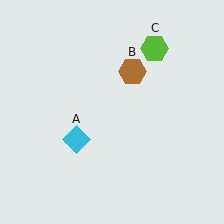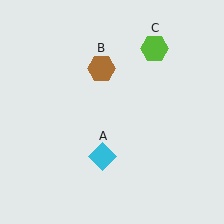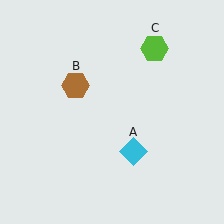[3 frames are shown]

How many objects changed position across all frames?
2 objects changed position: cyan diamond (object A), brown hexagon (object B).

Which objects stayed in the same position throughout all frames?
Lime hexagon (object C) remained stationary.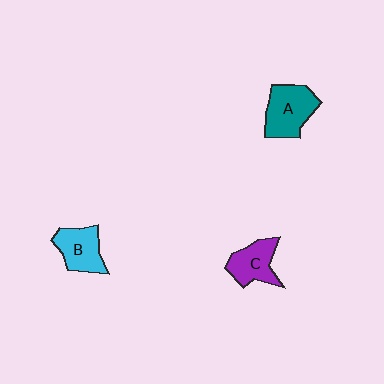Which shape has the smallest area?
Shape C (purple).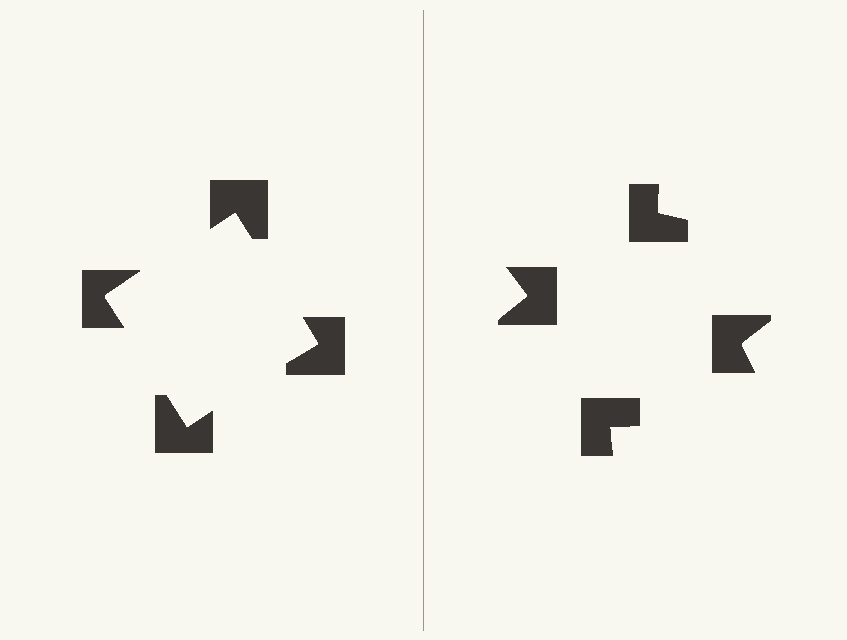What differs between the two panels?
The notched squares are positioned identically on both sides; only the wedge orientations differ. On the left they align to a square; on the right they are misaligned.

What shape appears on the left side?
An illusory square.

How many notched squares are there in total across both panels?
8 — 4 on each side.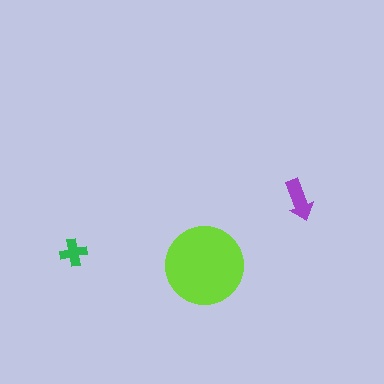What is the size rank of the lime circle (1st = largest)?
1st.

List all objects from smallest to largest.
The green cross, the purple arrow, the lime circle.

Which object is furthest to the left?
The green cross is leftmost.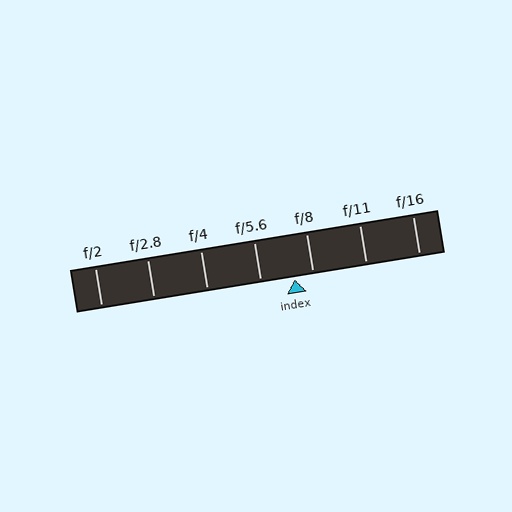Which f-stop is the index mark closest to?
The index mark is closest to f/8.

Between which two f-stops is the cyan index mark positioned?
The index mark is between f/5.6 and f/8.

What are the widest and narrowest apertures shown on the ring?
The widest aperture shown is f/2 and the narrowest is f/16.